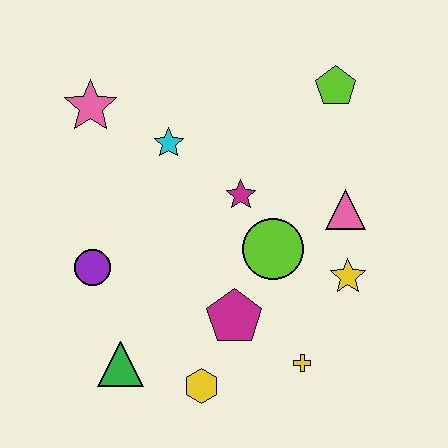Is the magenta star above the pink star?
No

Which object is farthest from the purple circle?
The lime pentagon is farthest from the purple circle.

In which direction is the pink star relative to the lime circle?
The pink star is to the left of the lime circle.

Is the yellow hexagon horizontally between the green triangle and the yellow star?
Yes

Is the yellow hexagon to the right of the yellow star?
No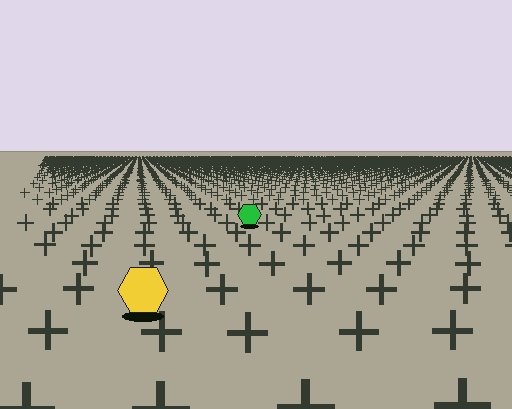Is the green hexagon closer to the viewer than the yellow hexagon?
No. The yellow hexagon is closer — you can tell from the texture gradient: the ground texture is coarser near it.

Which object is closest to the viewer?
The yellow hexagon is closest. The texture marks near it are larger and more spread out.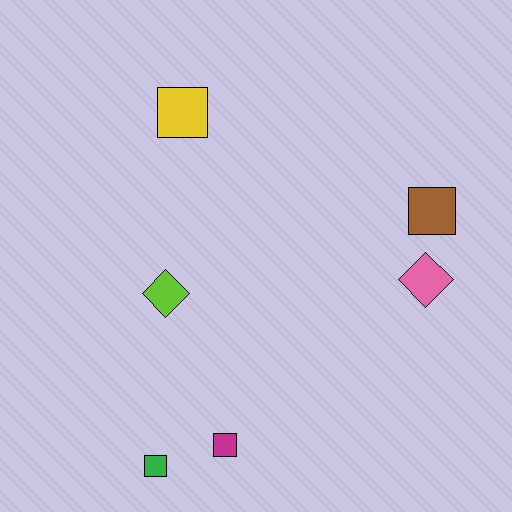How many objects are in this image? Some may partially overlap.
There are 6 objects.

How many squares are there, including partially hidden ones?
There are 4 squares.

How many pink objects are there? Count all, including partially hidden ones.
There is 1 pink object.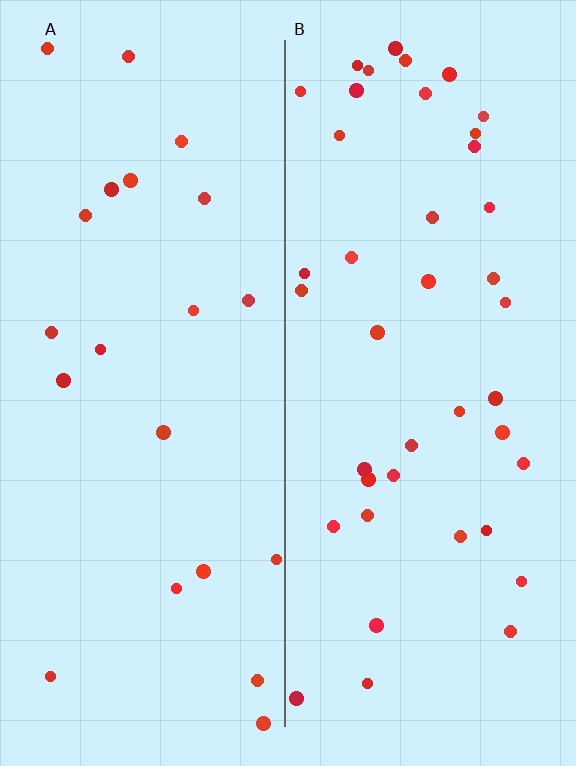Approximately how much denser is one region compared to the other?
Approximately 1.9× — region B over region A.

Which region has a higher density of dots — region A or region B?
B (the right).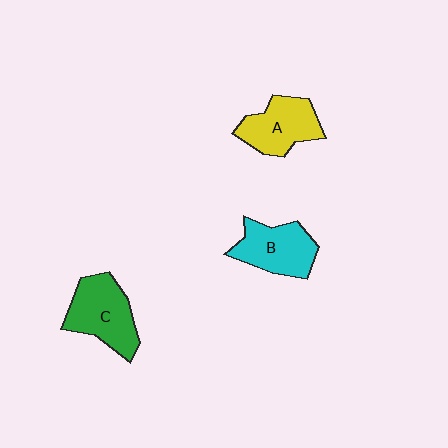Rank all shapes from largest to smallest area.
From largest to smallest: C (green), B (cyan), A (yellow).